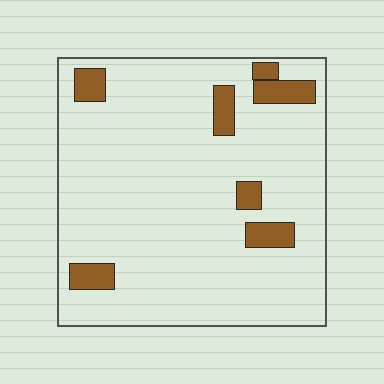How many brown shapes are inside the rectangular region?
7.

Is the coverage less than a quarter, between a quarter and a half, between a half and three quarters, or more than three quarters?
Less than a quarter.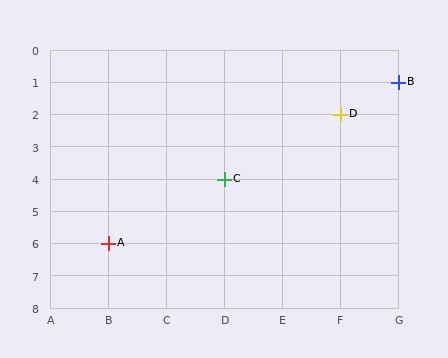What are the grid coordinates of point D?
Point D is at grid coordinates (F, 2).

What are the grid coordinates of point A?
Point A is at grid coordinates (B, 6).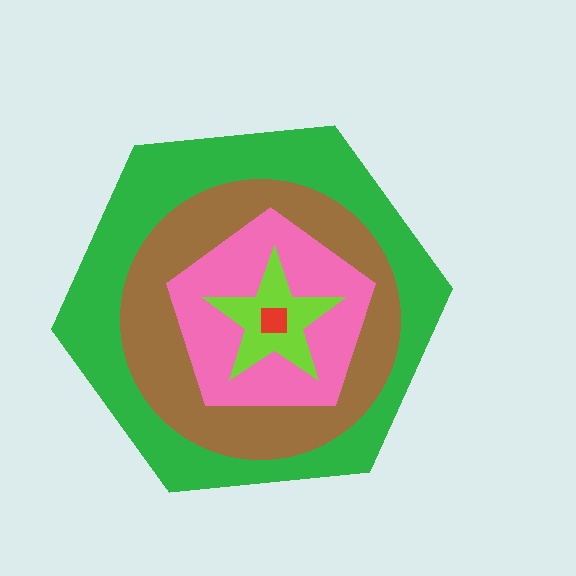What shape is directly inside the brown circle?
The pink pentagon.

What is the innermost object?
The red square.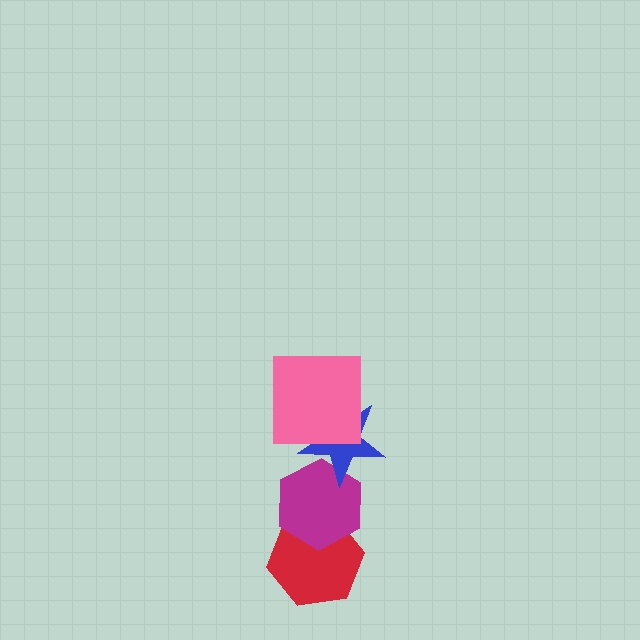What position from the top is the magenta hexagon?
The magenta hexagon is 3rd from the top.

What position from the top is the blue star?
The blue star is 2nd from the top.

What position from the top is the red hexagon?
The red hexagon is 4th from the top.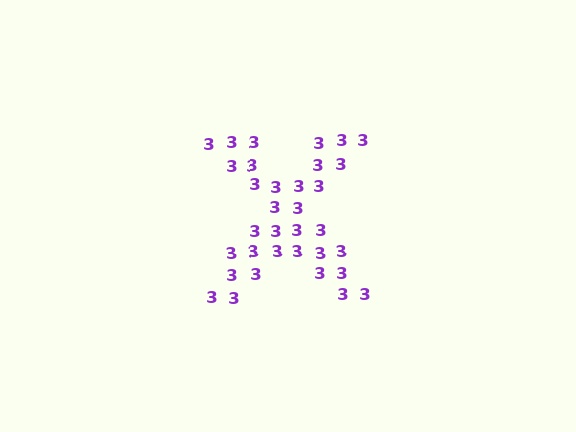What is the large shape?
The large shape is the letter X.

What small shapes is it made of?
It is made of small digit 3's.